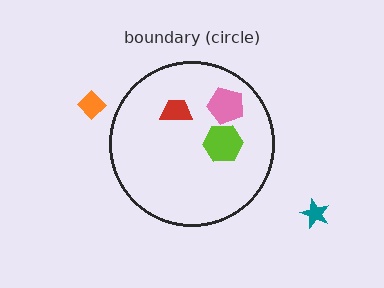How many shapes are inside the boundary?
3 inside, 2 outside.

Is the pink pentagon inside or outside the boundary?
Inside.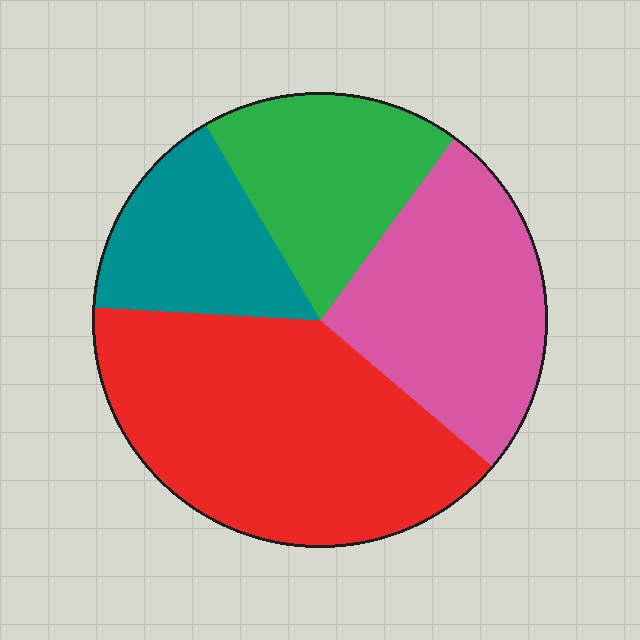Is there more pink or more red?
Red.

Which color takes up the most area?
Red, at roughly 40%.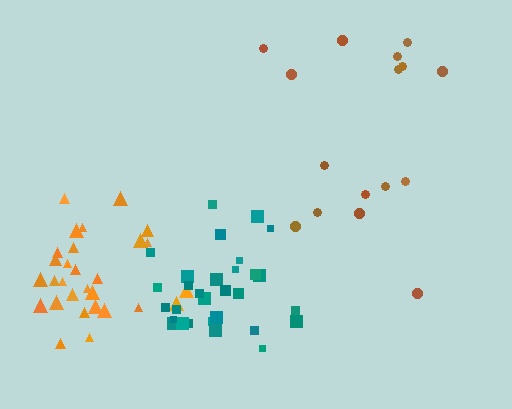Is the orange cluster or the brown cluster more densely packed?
Orange.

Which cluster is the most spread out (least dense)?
Brown.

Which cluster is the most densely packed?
Orange.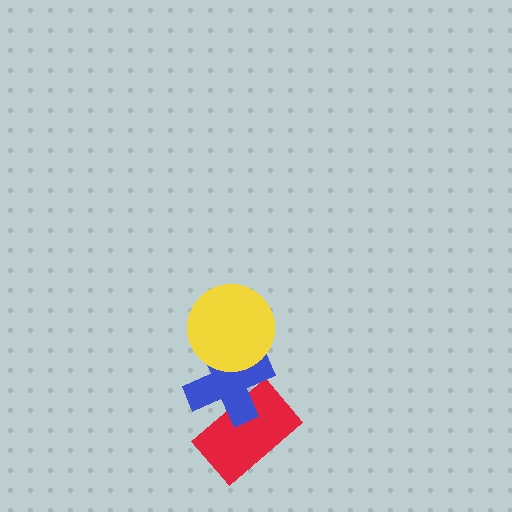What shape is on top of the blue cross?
The yellow circle is on top of the blue cross.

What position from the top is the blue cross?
The blue cross is 2nd from the top.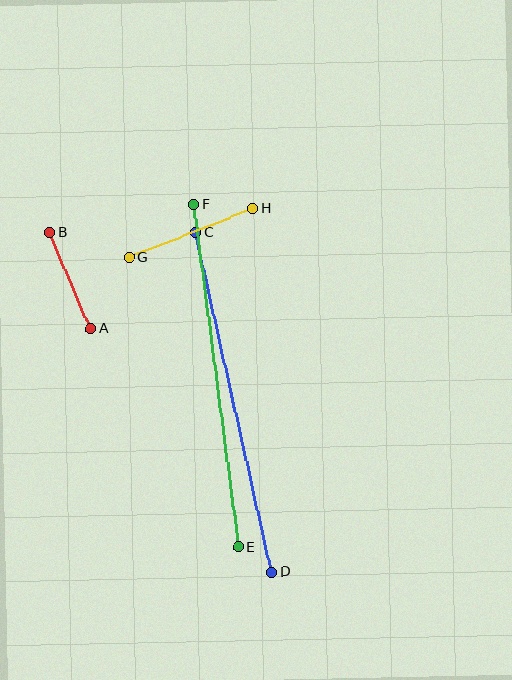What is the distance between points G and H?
The distance is approximately 133 pixels.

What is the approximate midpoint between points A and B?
The midpoint is at approximately (70, 281) pixels.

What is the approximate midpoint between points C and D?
The midpoint is at approximately (233, 402) pixels.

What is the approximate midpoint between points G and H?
The midpoint is at approximately (191, 233) pixels.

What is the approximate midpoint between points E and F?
The midpoint is at approximately (216, 376) pixels.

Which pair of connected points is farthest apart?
Points C and D are farthest apart.